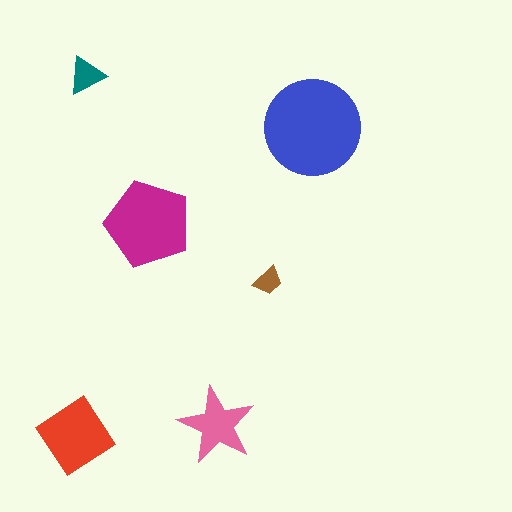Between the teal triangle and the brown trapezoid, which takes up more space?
The teal triangle.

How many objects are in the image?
There are 6 objects in the image.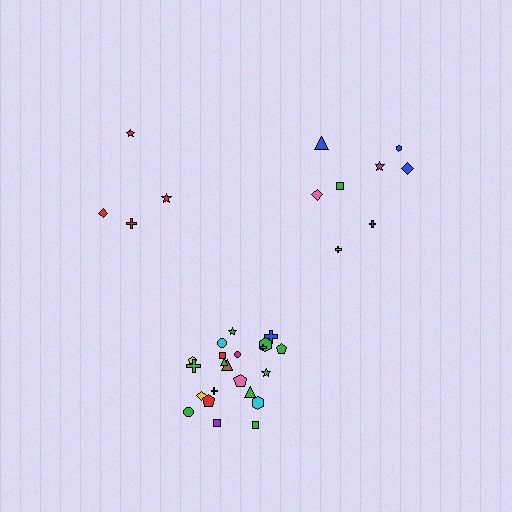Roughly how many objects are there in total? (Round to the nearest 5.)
Roughly 35 objects in total.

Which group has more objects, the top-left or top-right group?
The top-right group.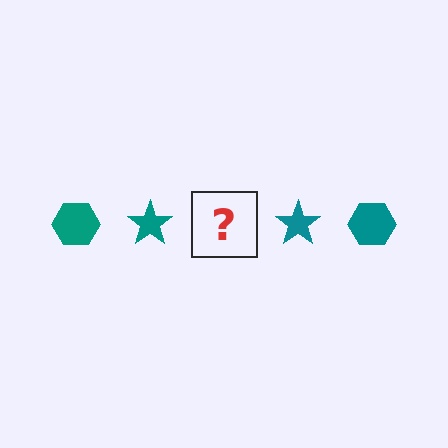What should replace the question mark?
The question mark should be replaced with a teal hexagon.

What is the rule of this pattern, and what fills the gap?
The rule is that the pattern cycles through hexagon, star shapes in teal. The gap should be filled with a teal hexagon.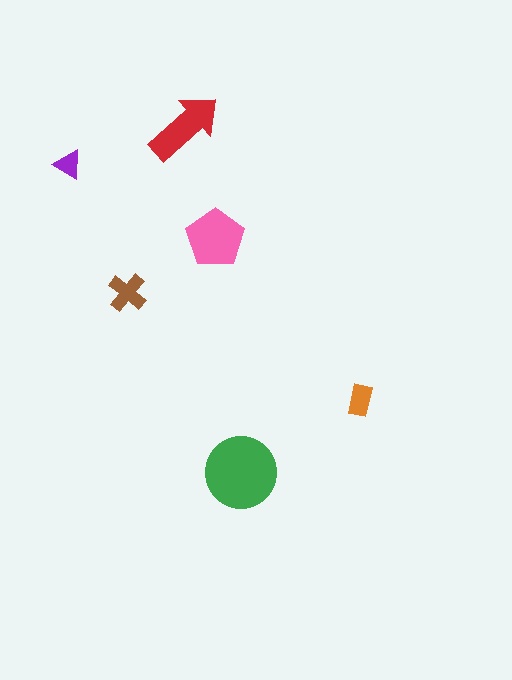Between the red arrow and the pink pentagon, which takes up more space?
The pink pentagon.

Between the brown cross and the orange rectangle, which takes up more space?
The brown cross.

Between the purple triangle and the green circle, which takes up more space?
The green circle.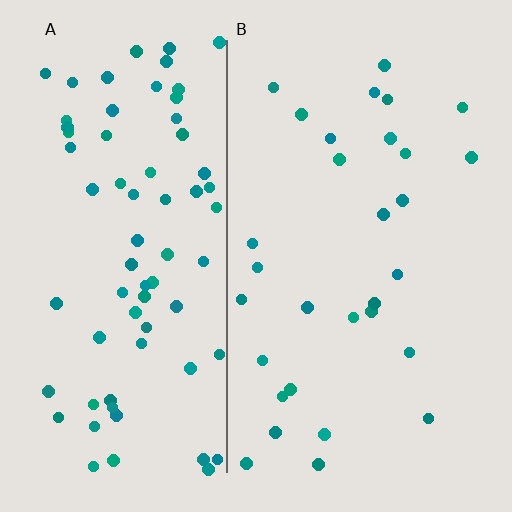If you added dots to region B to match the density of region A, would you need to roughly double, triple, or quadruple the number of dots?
Approximately double.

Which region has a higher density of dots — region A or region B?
A (the left).